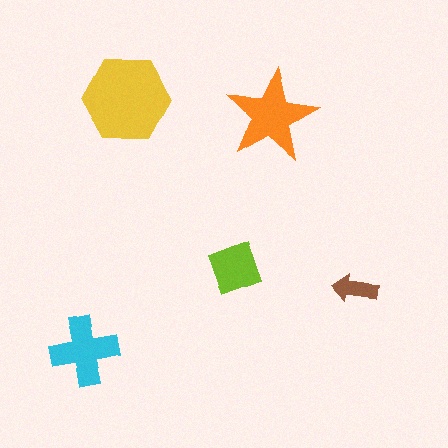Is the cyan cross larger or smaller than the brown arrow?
Larger.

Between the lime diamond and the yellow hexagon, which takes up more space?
The yellow hexagon.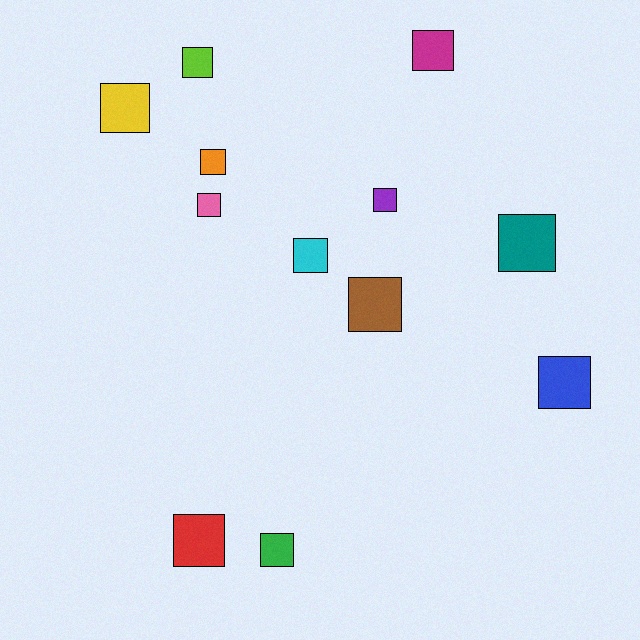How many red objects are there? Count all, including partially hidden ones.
There is 1 red object.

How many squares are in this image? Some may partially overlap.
There are 12 squares.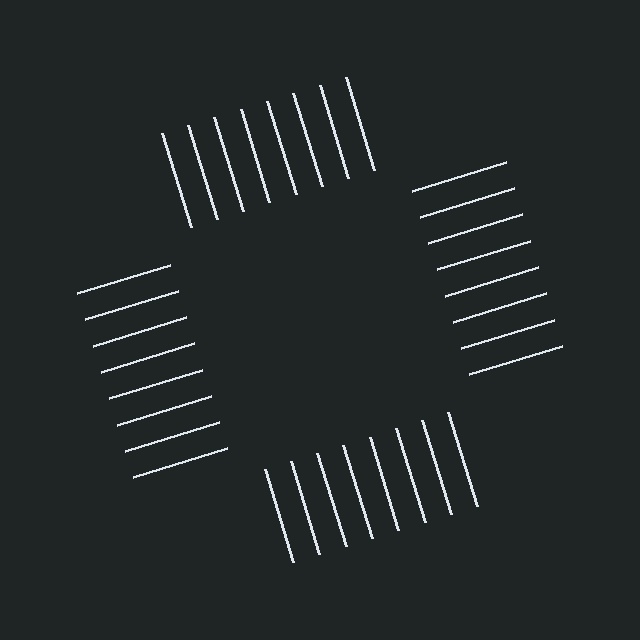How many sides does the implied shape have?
4 sides — the line-ends trace a square.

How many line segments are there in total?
32 — 8 along each of the 4 edges.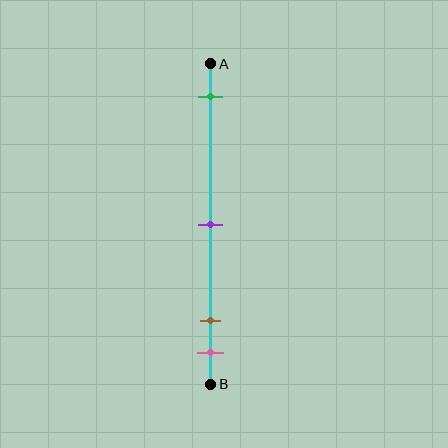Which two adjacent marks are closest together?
The brown and pink marks are the closest adjacent pair.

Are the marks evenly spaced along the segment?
No, the marks are not evenly spaced.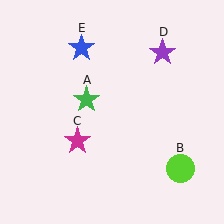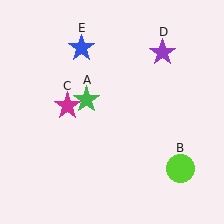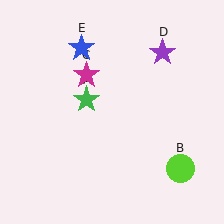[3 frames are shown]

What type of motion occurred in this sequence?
The magenta star (object C) rotated clockwise around the center of the scene.